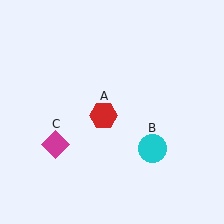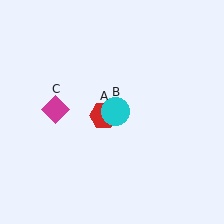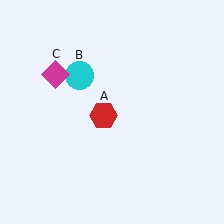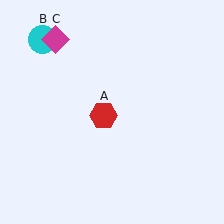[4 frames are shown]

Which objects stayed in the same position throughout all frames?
Red hexagon (object A) remained stationary.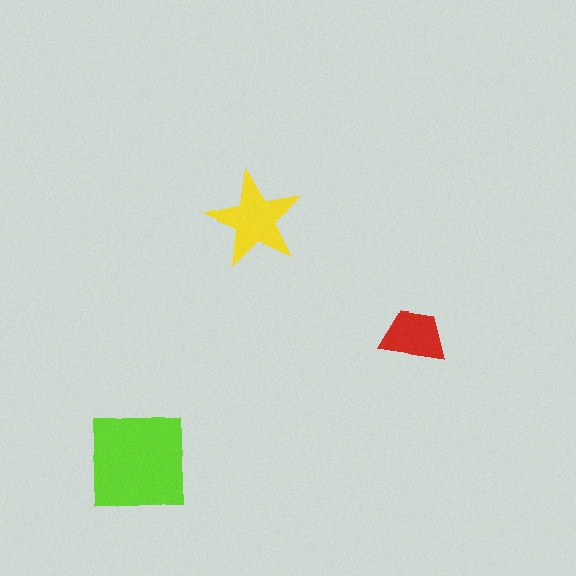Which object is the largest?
The lime square.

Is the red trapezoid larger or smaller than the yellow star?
Smaller.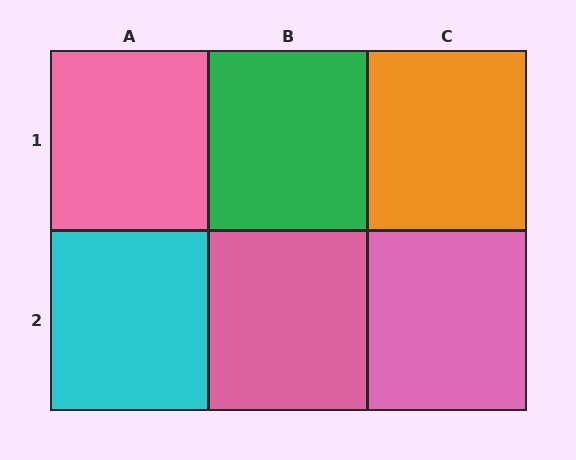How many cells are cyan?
1 cell is cyan.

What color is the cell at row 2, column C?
Pink.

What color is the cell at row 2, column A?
Cyan.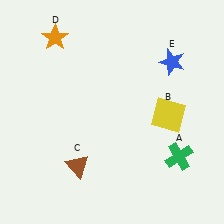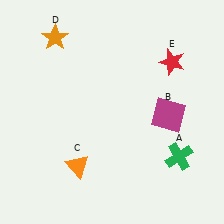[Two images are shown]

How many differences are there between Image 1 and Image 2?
There are 3 differences between the two images.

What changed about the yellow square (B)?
In Image 1, B is yellow. In Image 2, it changed to magenta.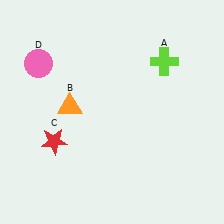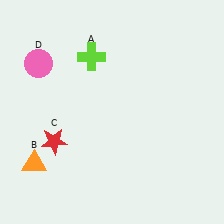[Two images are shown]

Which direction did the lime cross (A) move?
The lime cross (A) moved left.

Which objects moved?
The objects that moved are: the lime cross (A), the orange triangle (B).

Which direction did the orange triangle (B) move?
The orange triangle (B) moved down.